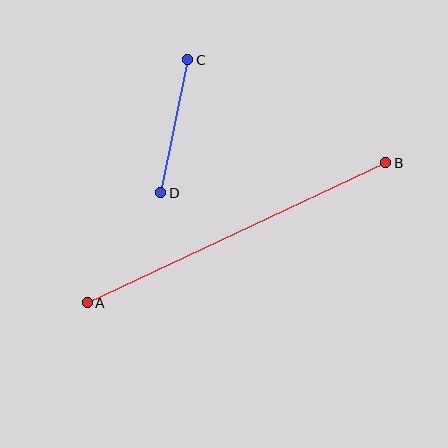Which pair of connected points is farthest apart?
Points A and B are farthest apart.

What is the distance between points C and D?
The distance is approximately 136 pixels.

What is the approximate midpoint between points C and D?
The midpoint is at approximately (174, 126) pixels.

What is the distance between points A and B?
The distance is approximately 330 pixels.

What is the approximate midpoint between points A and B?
The midpoint is at approximately (237, 233) pixels.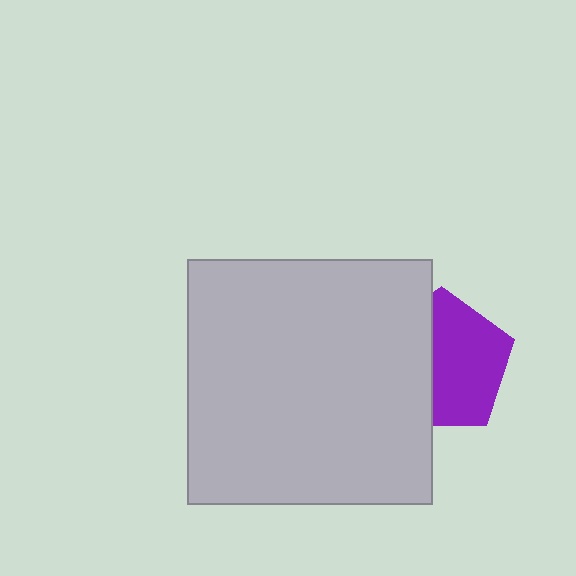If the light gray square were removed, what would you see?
You would see the complete purple pentagon.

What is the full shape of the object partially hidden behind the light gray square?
The partially hidden object is a purple pentagon.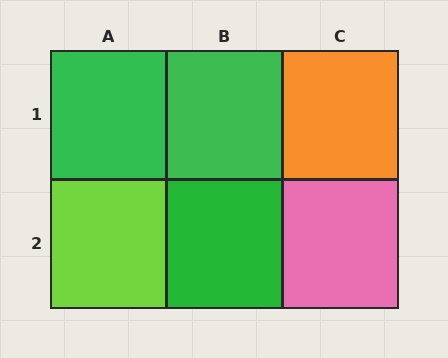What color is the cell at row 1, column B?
Green.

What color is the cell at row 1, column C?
Orange.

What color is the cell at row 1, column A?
Green.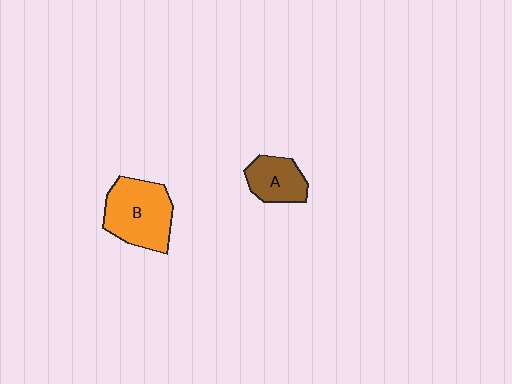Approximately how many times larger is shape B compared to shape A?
Approximately 1.7 times.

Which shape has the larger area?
Shape B (orange).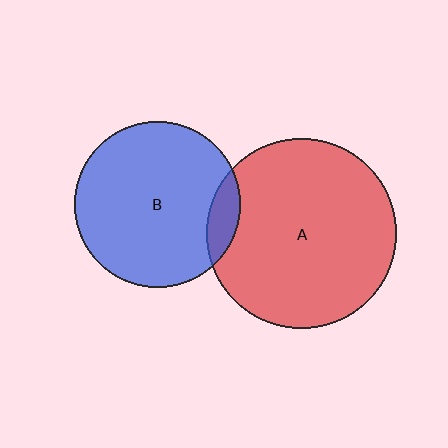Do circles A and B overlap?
Yes.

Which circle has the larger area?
Circle A (red).